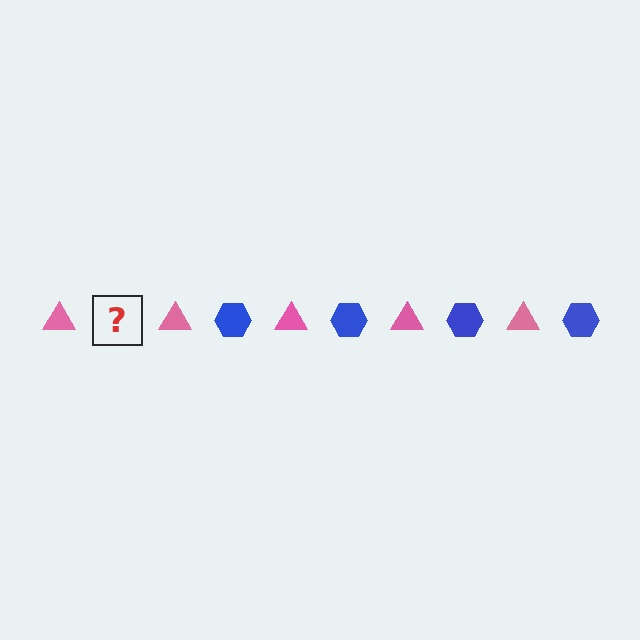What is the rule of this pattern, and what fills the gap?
The rule is that the pattern alternates between pink triangle and blue hexagon. The gap should be filled with a blue hexagon.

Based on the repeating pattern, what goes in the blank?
The blank should be a blue hexagon.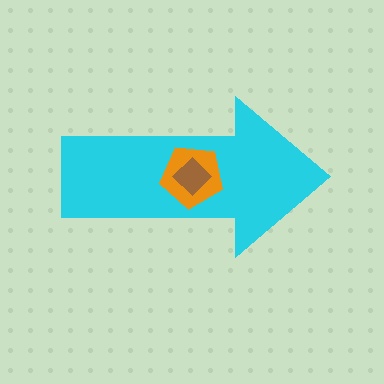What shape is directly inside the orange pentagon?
The brown diamond.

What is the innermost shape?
The brown diamond.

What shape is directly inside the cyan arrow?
The orange pentagon.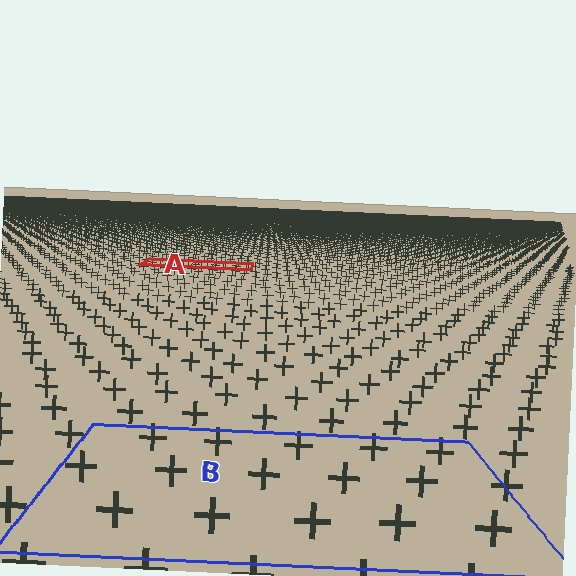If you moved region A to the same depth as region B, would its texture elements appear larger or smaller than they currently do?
They would appear larger. At a closer depth, the same texture elements are projected at a bigger on-screen size.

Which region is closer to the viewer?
Region B is closer. The texture elements there are larger and more spread out.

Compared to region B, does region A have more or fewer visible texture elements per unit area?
Region A has more texture elements per unit area — they are packed more densely because it is farther away.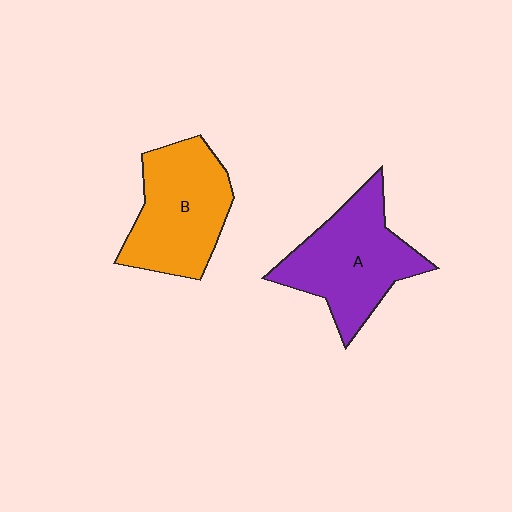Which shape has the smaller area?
Shape B (orange).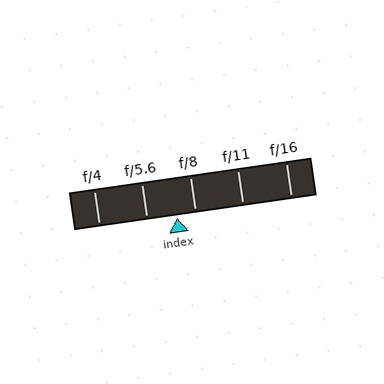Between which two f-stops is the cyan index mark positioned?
The index mark is between f/5.6 and f/8.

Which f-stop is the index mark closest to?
The index mark is closest to f/8.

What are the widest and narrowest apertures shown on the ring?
The widest aperture shown is f/4 and the narrowest is f/16.